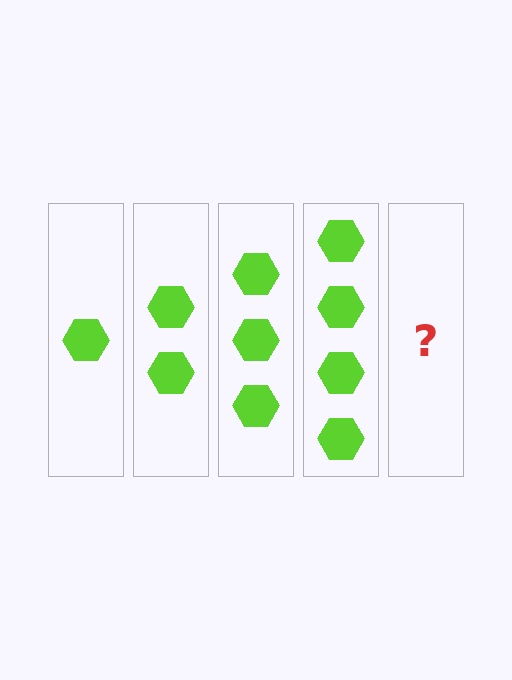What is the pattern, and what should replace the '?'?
The pattern is that each step adds one more hexagon. The '?' should be 5 hexagons.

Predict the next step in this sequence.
The next step is 5 hexagons.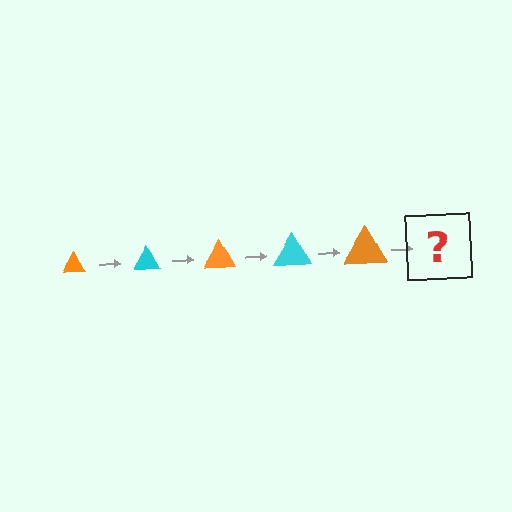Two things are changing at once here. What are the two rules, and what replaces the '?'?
The two rules are that the triangle grows larger each step and the color cycles through orange and cyan. The '?' should be a cyan triangle, larger than the previous one.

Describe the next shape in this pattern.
It should be a cyan triangle, larger than the previous one.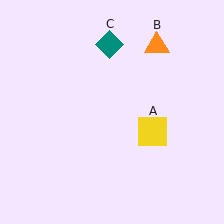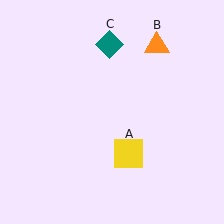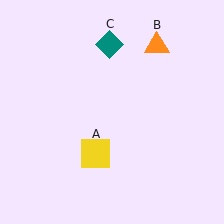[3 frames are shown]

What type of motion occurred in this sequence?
The yellow square (object A) rotated clockwise around the center of the scene.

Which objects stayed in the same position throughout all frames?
Orange triangle (object B) and teal diamond (object C) remained stationary.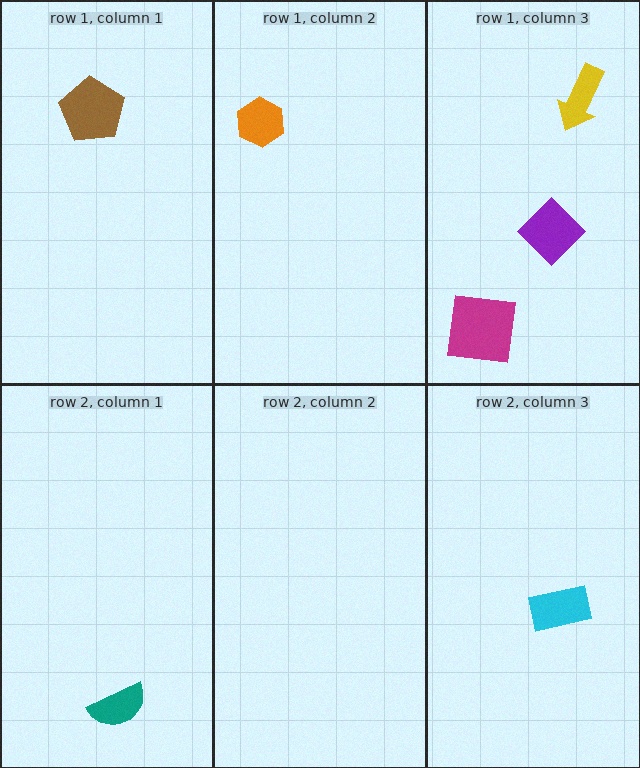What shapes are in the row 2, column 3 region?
The cyan rectangle.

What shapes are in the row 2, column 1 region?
The teal semicircle.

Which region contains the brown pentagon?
The row 1, column 1 region.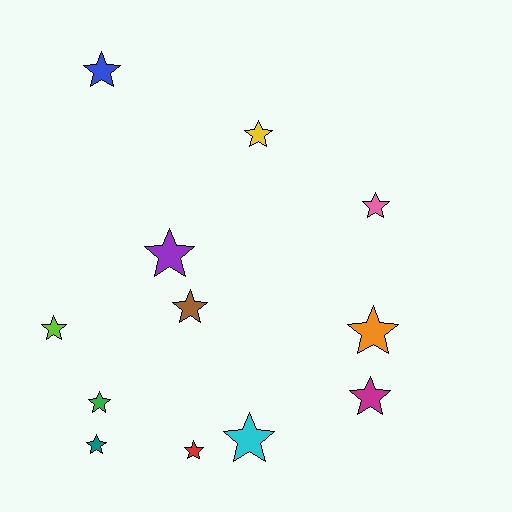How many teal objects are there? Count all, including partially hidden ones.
There is 1 teal object.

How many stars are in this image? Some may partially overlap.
There are 12 stars.